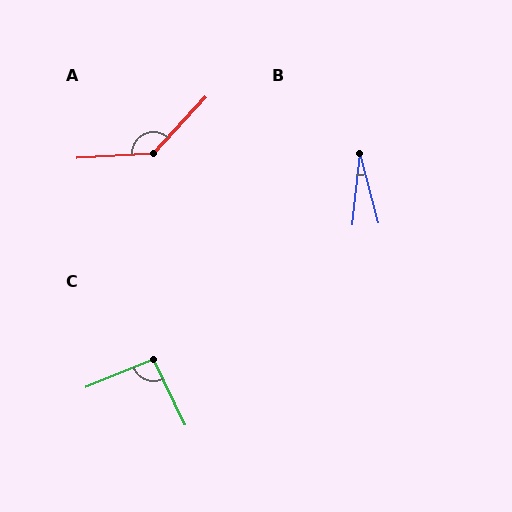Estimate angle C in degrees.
Approximately 93 degrees.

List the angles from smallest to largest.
B (21°), C (93°), A (136°).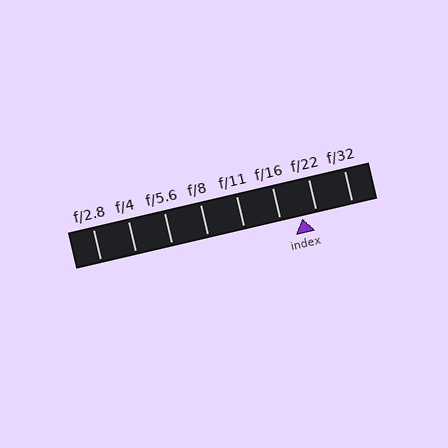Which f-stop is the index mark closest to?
The index mark is closest to f/22.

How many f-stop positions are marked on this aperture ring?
There are 8 f-stop positions marked.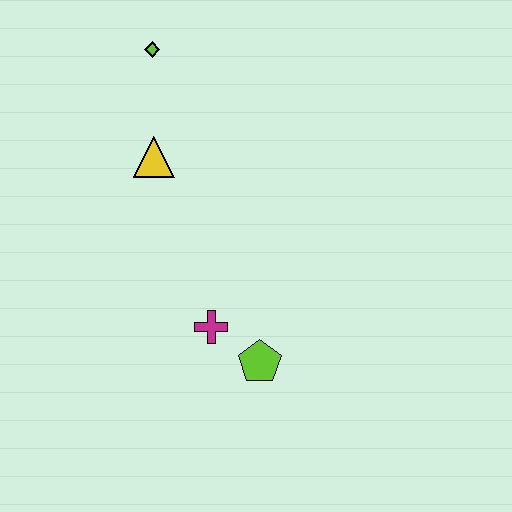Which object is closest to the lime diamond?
The yellow triangle is closest to the lime diamond.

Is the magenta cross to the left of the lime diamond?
No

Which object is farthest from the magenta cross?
The lime diamond is farthest from the magenta cross.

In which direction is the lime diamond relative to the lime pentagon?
The lime diamond is above the lime pentagon.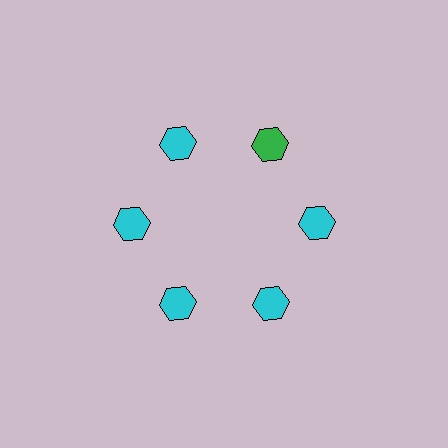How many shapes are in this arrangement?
There are 6 shapes arranged in a ring pattern.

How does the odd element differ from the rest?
It has a different color: green instead of cyan.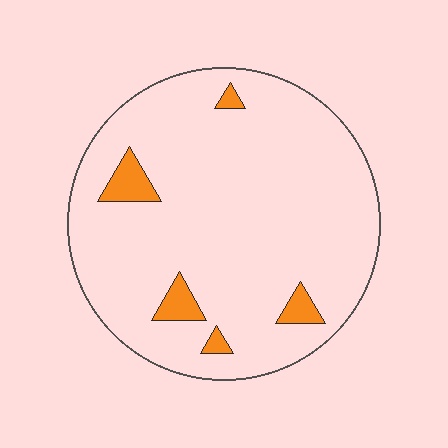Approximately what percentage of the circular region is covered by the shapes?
Approximately 5%.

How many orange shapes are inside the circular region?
5.